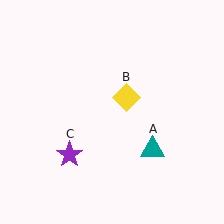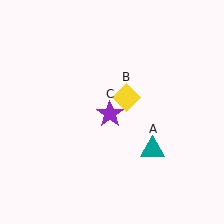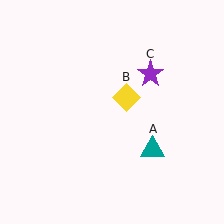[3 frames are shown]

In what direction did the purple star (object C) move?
The purple star (object C) moved up and to the right.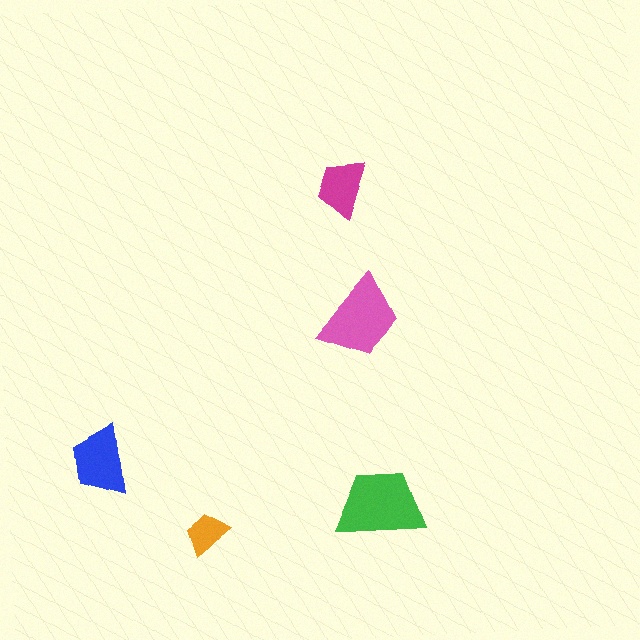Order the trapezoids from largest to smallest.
the green one, the pink one, the blue one, the magenta one, the orange one.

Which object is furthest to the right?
The green trapezoid is rightmost.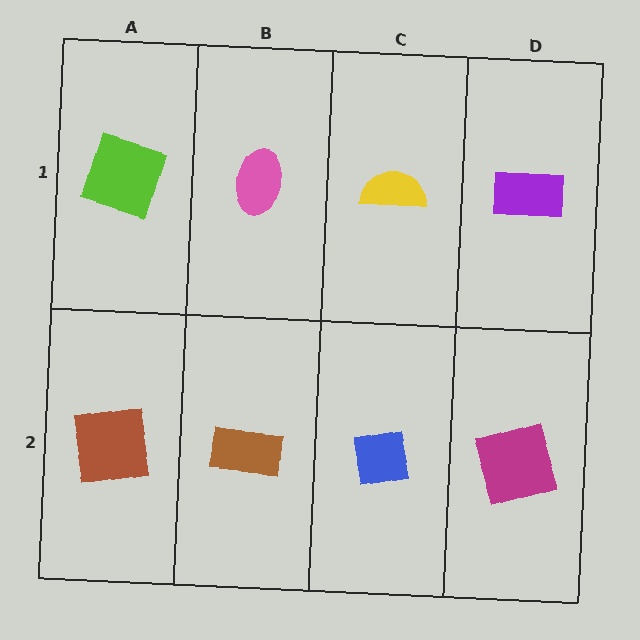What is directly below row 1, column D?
A magenta square.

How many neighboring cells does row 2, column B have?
3.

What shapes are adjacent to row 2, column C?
A yellow semicircle (row 1, column C), a brown rectangle (row 2, column B), a magenta square (row 2, column D).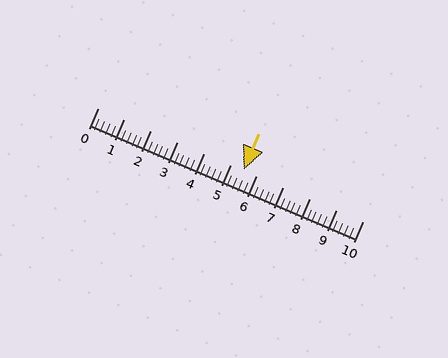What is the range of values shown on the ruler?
The ruler shows values from 0 to 10.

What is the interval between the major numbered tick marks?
The major tick marks are spaced 1 units apart.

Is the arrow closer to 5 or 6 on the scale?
The arrow is closer to 6.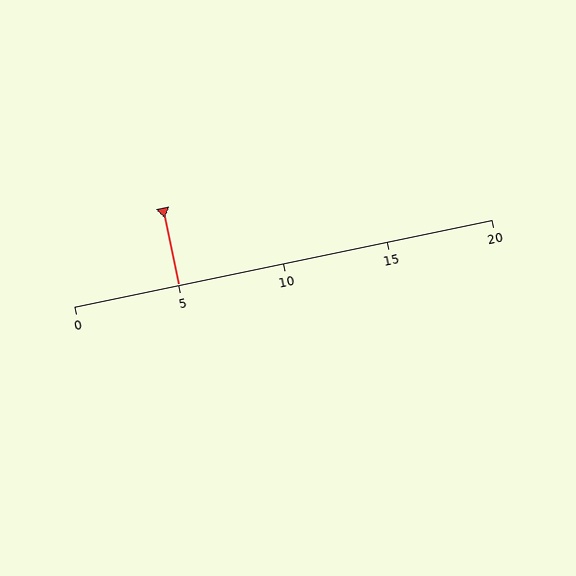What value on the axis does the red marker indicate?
The marker indicates approximately 5.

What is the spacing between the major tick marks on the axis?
The major ticks are spaced 5 apart.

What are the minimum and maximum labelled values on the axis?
The axis runs from 0 to 20.